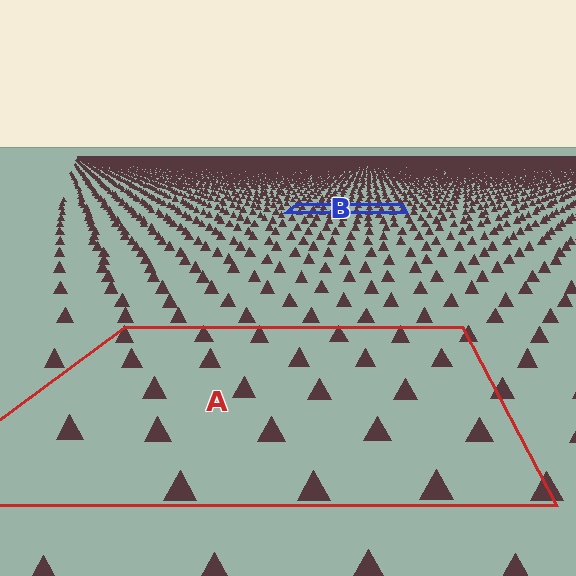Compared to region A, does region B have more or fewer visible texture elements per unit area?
Region B has more texture elements per unit area — they are packed more densely because it is farther away.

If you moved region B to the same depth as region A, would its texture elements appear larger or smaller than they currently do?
They would appear larger. At a closer depth, the same texture elements are projected at a bigger on-screen size.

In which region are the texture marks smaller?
The texture marks are smaller in region B, because it is farther away.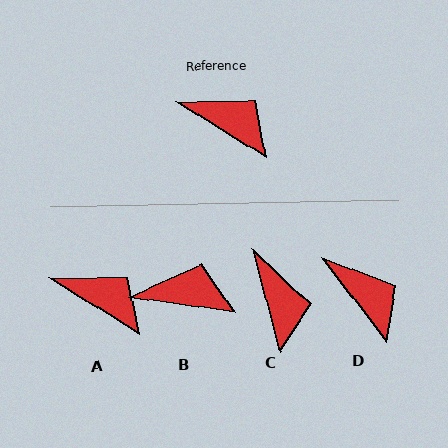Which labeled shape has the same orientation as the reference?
A.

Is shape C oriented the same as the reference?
No, it is off by about 44 degrees.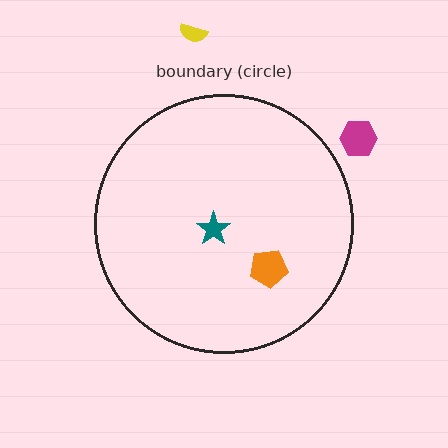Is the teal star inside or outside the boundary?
Inside.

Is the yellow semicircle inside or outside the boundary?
Outside.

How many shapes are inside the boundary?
2 inside, 2 outside.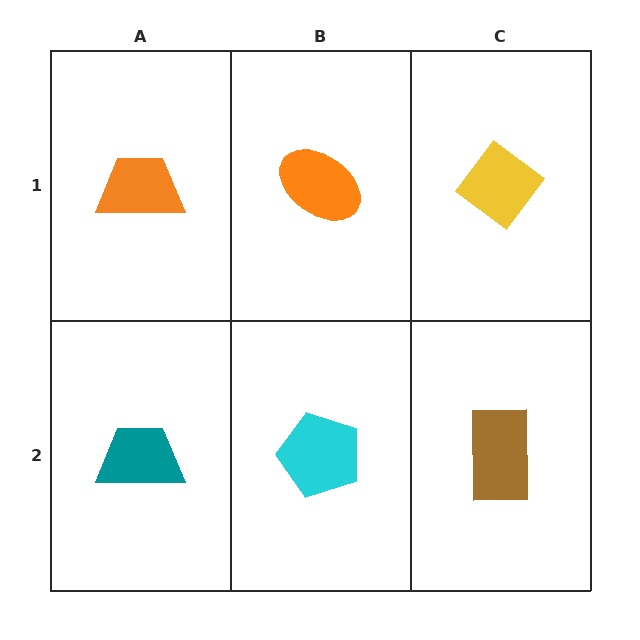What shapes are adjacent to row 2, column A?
An orange trapezoid (row 1, column A), a cyan pentagon (row 2, column B).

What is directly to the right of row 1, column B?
A yellow diamond.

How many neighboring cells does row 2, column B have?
3.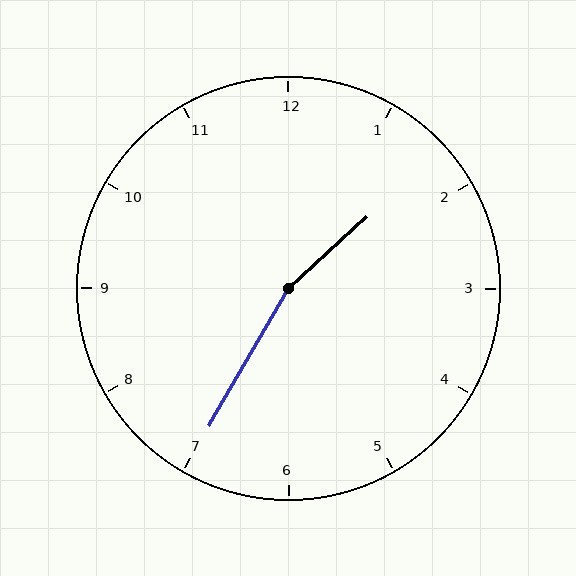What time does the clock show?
1:35.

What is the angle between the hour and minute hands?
Approximately 162 degrees.